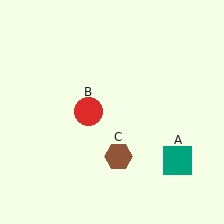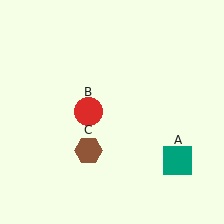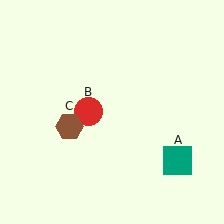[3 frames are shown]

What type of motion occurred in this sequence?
The brown hexagon (object C) rotated clockwise around the center of the scene.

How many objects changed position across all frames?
1 object changed position: brown hexagon (object C).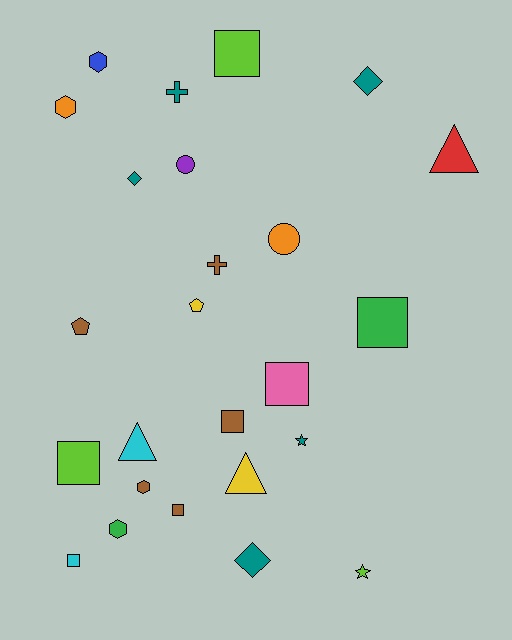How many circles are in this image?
There are 2 circles.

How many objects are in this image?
There are 25 objects.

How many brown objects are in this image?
There are 5 brown objects.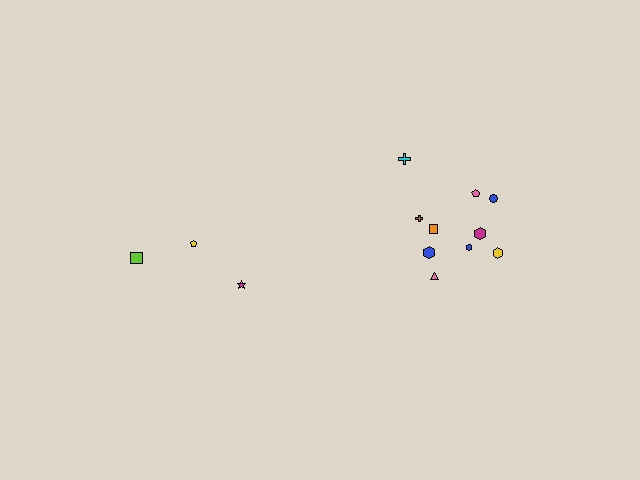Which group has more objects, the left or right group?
The right group.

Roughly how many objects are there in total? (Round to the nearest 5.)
Roughly 15 objects in total.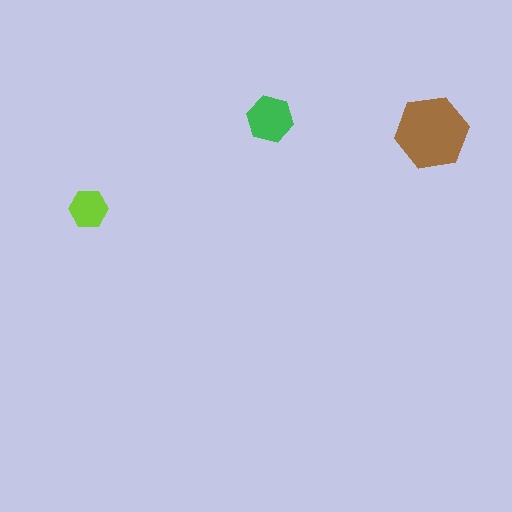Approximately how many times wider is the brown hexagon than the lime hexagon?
About 2 times wider.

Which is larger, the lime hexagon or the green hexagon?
The green one.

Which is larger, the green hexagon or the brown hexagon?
The brown one.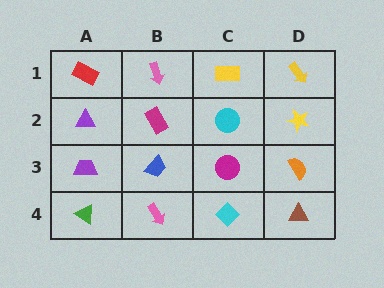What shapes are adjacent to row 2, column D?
A yellow arrow (row 1, column D), an orange semicircle (row 3, column D), a cyan circle (row 2, column C).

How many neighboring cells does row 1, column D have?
2.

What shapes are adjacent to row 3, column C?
A cyan circle (row 2, column C), a cyan diamond (row 4, column C), a blue trapezoid (row 3, column B), an orange semicircle (row 3, column D).